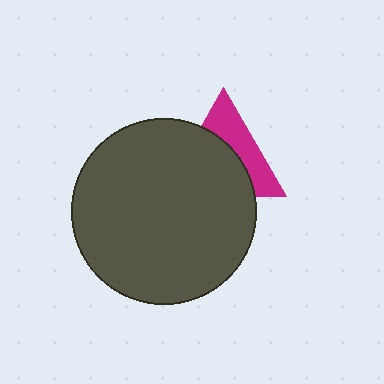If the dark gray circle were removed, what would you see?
You would see the complete magenta triangle.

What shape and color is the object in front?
The object in front is a dark gray circle.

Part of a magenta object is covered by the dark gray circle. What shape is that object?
It is a triangle.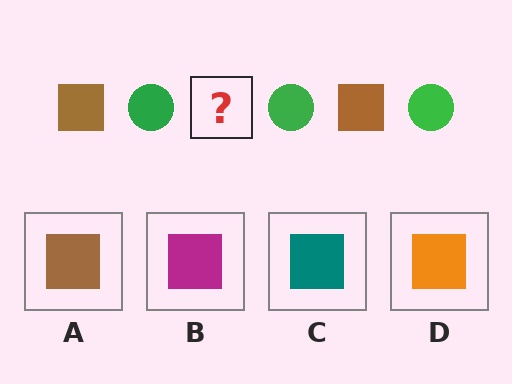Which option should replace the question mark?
Option A.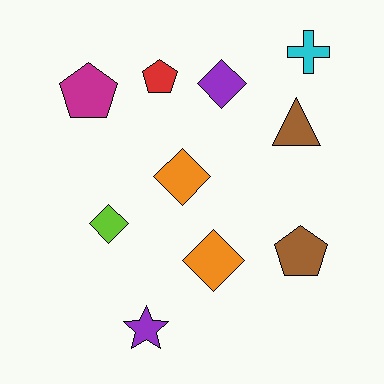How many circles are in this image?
There are no circles.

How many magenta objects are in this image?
There is 1 magenta object.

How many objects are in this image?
There are 10 objects.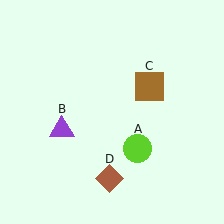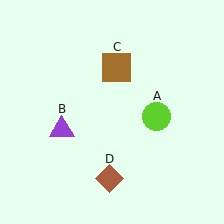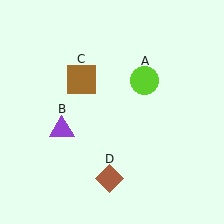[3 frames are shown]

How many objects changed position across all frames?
2 objects changed position: lime circle (object A), brown square (object C).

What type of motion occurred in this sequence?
The lime circle (object A), brown square (object C) rotated counterclockwise around the center of the scene.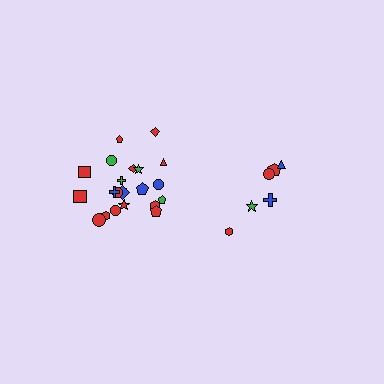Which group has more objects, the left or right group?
The left group.